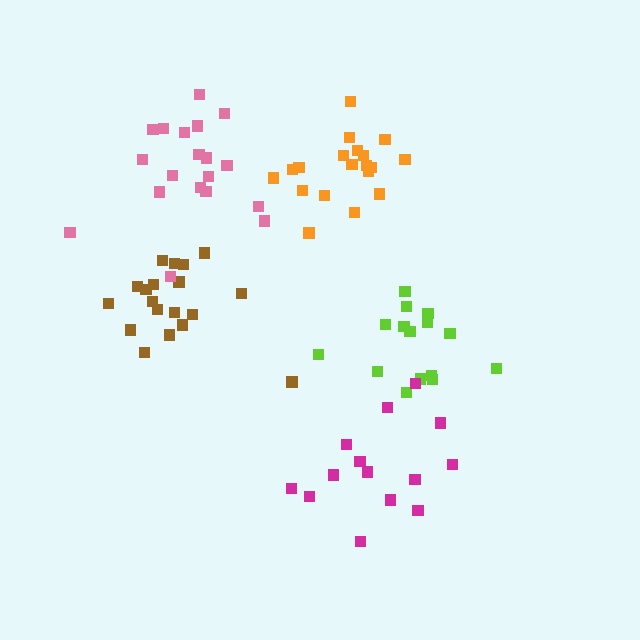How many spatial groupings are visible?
There are 5 spatial groupings.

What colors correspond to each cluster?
The clusters are colored: lime, brown, pink, orange, magenta.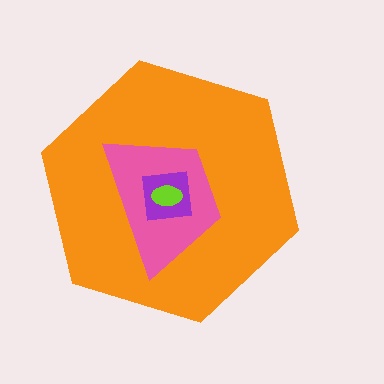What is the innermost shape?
The lime ellipse.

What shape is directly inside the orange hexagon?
The pink trapezoid.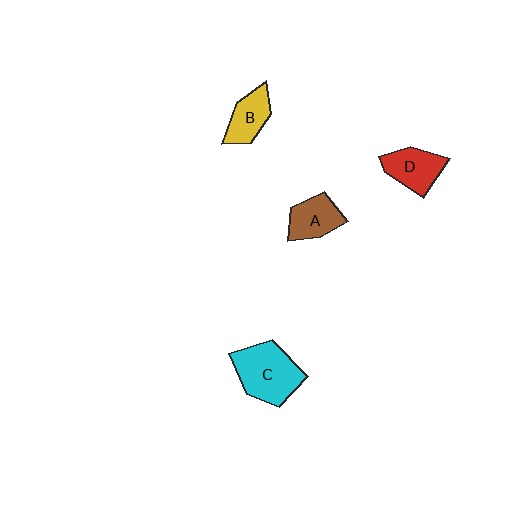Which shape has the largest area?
Shape C (cyan).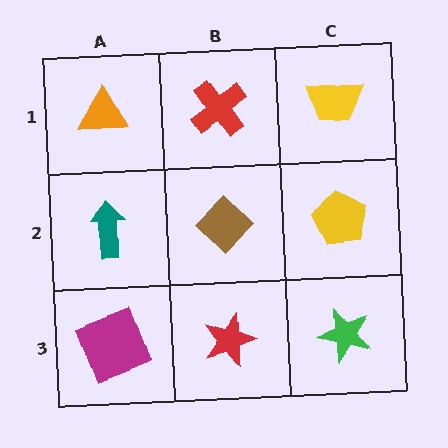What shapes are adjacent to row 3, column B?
A brown diamond (row 2, column B), a magenta square (row 3, column A), a green star (row 3, column C).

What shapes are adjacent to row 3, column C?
A yellow pentagon (row 2, column C), a red star (row 3, column B).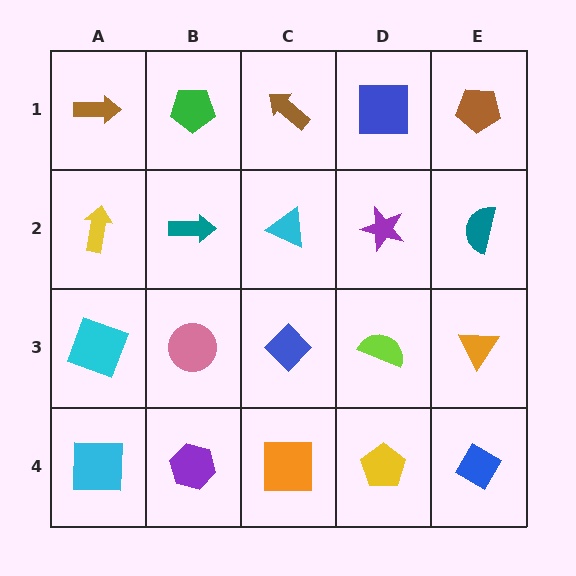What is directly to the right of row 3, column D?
An orange triangle.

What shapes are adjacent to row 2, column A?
A brown arrow (row 1, column A), a cyan square (row 3, column A), a teal arrow (row 2, column B).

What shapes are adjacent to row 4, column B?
A pink circle (row 3, column B), a cyan square (row 4, column A), an orange square (row 4, column C).